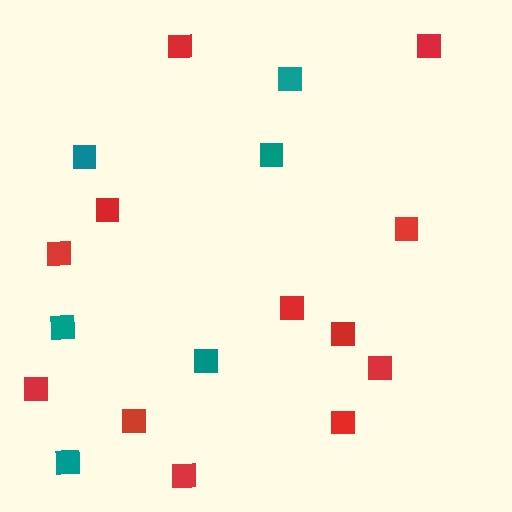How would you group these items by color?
There are 2 groups: one group of red squares (12) and one group of teal squares (6).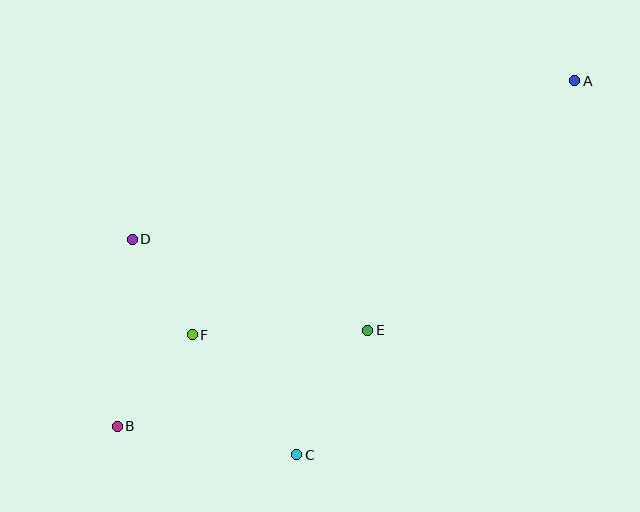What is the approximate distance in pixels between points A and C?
The distance between A and C is approximately 466 pixels.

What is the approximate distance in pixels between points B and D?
The distance between B and D is approximately 188 pixels.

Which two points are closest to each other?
Points D and F are closest to each other.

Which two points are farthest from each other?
Points A and B are farthest from each other.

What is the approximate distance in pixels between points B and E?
The distance between B and E is approximately 268 pixels.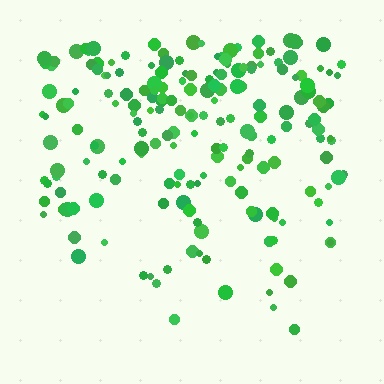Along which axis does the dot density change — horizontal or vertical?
Vertical.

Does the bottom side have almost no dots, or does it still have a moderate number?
Still a moderate number, just noticeably fewer than the top.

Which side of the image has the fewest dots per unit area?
The bottom.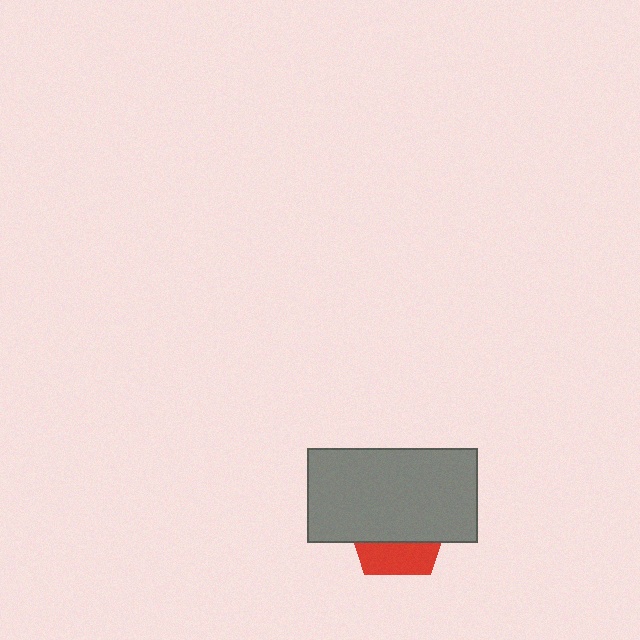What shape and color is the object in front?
The object in front is a gray rectangle.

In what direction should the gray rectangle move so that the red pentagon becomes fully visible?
The gray rectangle should move up. That is the shortest direction to clear the overlap and leave the red pentagon fully visible.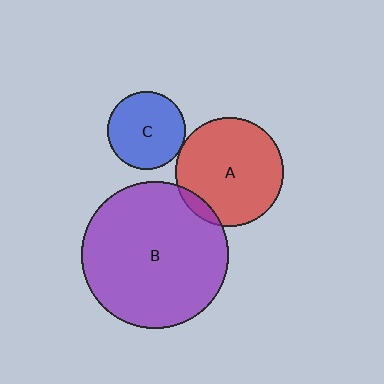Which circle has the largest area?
Circle B (purple).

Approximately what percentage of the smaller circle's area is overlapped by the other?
Approximately 5%.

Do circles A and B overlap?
Yes.